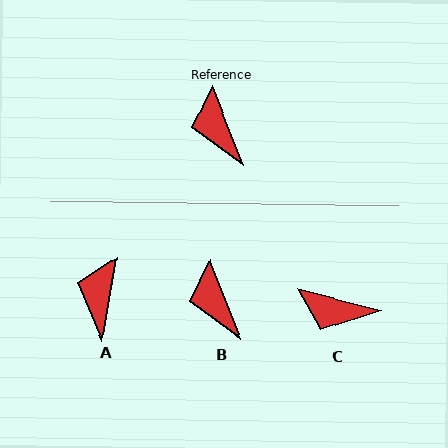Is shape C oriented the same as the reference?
No, it is off by about 55 degrees.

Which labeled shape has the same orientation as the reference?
B.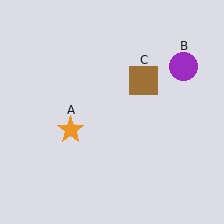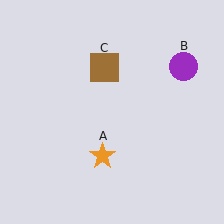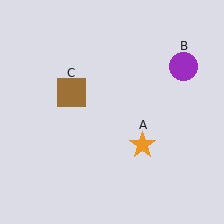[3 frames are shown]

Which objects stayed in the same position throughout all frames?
Purple circle (object B) remained stationary.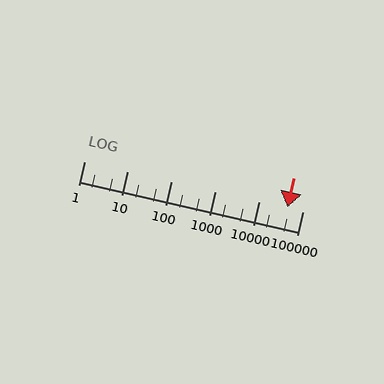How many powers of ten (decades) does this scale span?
The scale spans 5 decades, from 1 to 100000.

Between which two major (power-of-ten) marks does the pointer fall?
The pointer is between 10000 and 100000.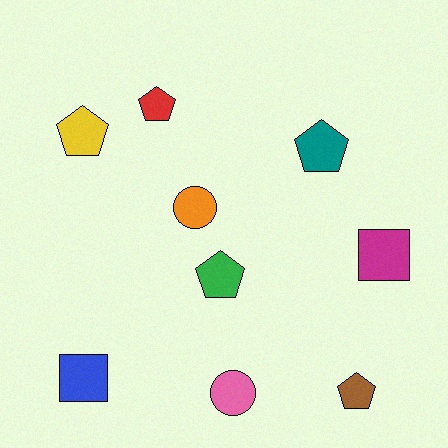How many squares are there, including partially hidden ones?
There are 2 squares.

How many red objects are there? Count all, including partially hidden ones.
There is 1 red object.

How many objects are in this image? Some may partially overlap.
There are 9 objects.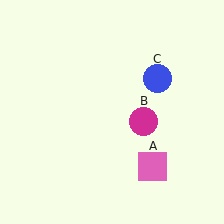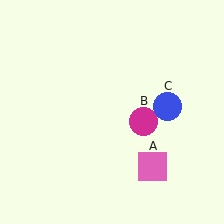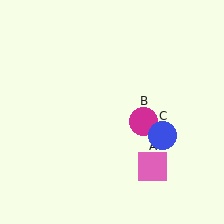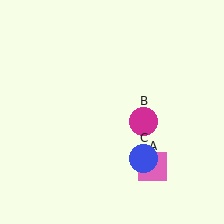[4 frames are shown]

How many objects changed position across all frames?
1 object changed position: blue circle (object C).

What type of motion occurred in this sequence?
The blue circle (object C) rotated clockwise around the center of the scene.